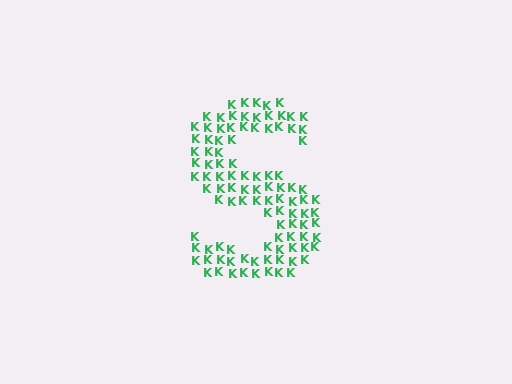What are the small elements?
The small elements are letter K's.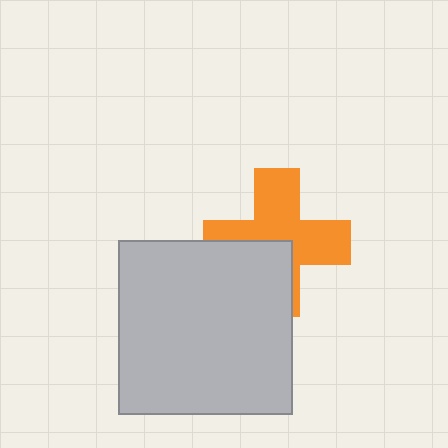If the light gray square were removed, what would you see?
You would see the complete orange cross.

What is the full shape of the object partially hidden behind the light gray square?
The partially hidden object is an orange cross.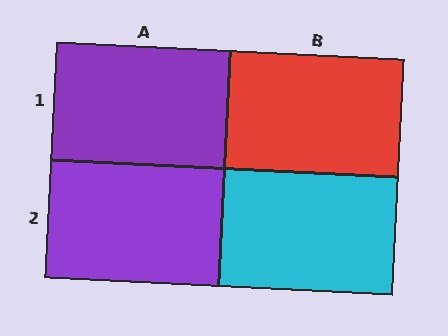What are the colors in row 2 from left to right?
Purple, cyan.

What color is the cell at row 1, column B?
Red.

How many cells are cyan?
1 cell is cyan.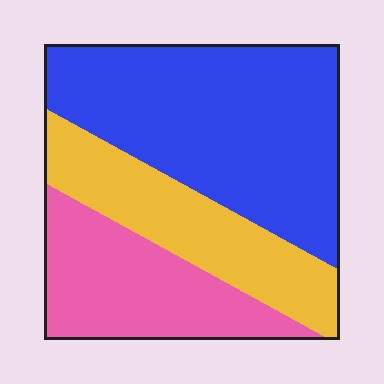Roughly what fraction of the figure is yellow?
Yellow covers 25% of the figure.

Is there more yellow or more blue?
Blue.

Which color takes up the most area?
Blue, at roughly 50%.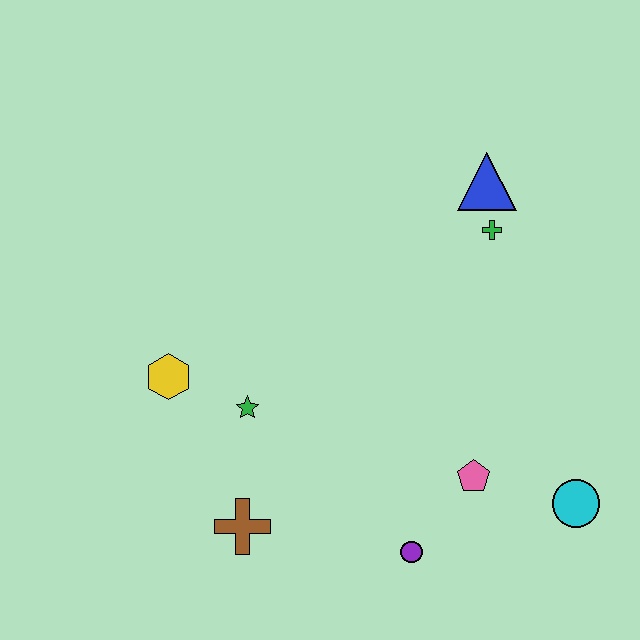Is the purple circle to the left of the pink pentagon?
Yes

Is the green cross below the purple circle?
No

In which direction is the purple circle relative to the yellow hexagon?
The purple circle is to the right of the yellow hexagon.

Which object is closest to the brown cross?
The green star is closest to the brown cross.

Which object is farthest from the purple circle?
The blue triangle is farthest from the purple circle.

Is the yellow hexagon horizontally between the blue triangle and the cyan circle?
No